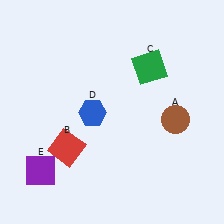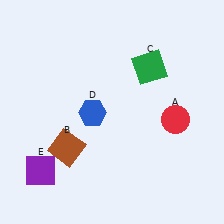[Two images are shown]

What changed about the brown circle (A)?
In Image 1, A is brown. In Image 2, it changed to red.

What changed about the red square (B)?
In Image 1, B is red. In Image 2, it changed to brown.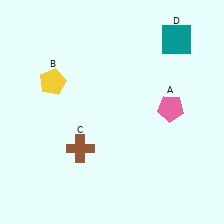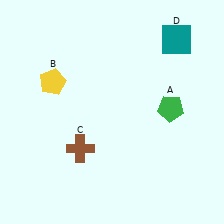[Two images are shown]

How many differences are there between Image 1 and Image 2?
There is 1 difference between the two images.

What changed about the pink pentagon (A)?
In Image 1, A is pink. In Image 2, it changed to green.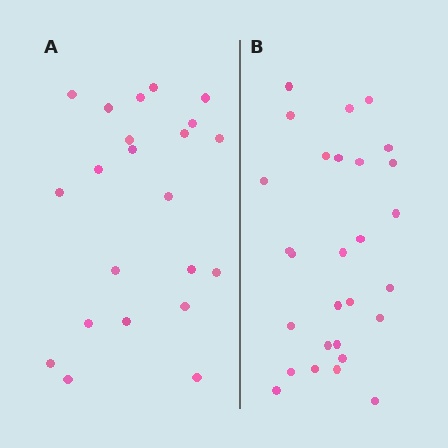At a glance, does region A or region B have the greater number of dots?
Region B (the right region) has more dots.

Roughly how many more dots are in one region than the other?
Region B has about 6 more dots than region A.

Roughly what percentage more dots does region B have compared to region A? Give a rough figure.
About 25% more.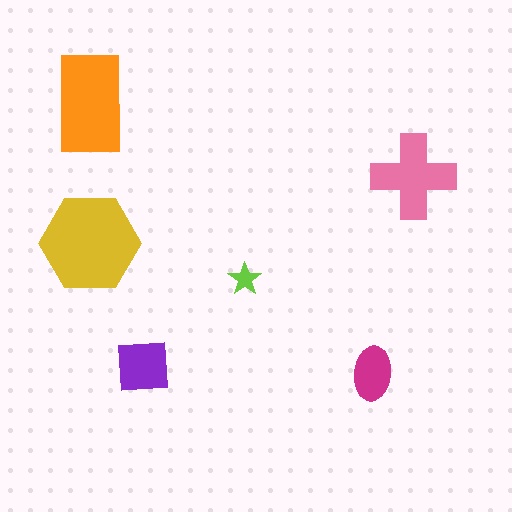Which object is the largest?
The yellow hexagon.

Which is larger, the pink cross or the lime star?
The pink cross.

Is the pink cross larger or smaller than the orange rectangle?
Smaller.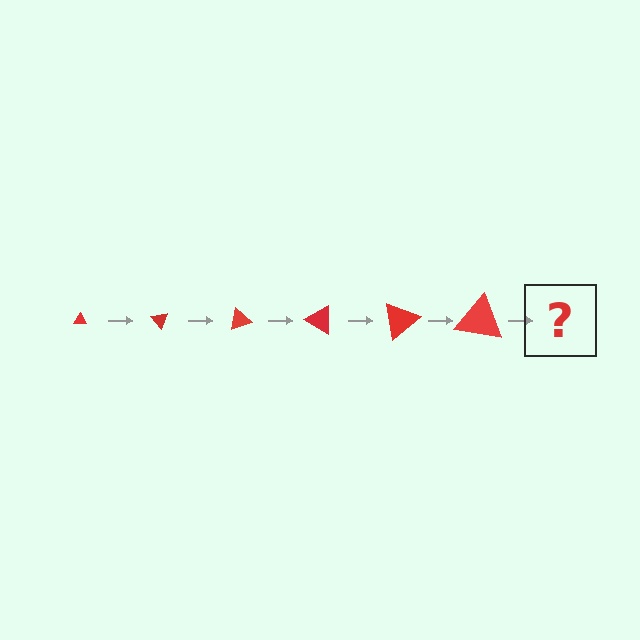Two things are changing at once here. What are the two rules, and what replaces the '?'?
The two rules are that the triangle grows larger each step and it rotates 50 degrees each step. The '?' should be a triangle, larger than the previous one and rotated 300 degrees from the start.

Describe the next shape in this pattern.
It should be a triangle, larger than the previous one and rotated 300 degrees from the start.